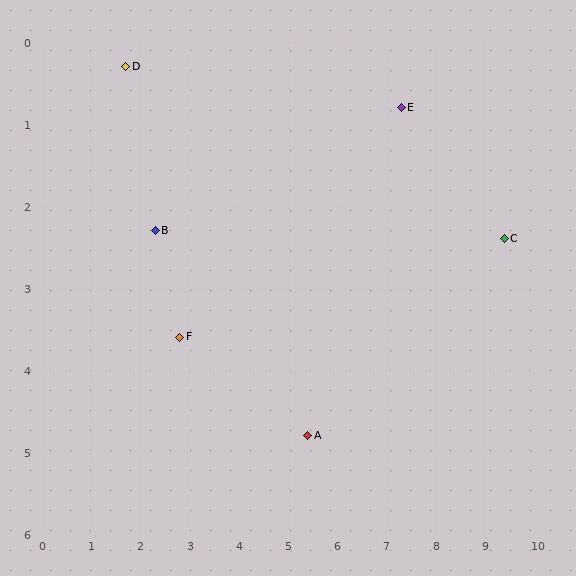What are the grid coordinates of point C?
Point C is at approximately (9.4, 2.4).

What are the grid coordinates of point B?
Point B is at approximately (2.3, 2.3).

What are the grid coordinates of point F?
Point F is at approximately (2.8, 3.6).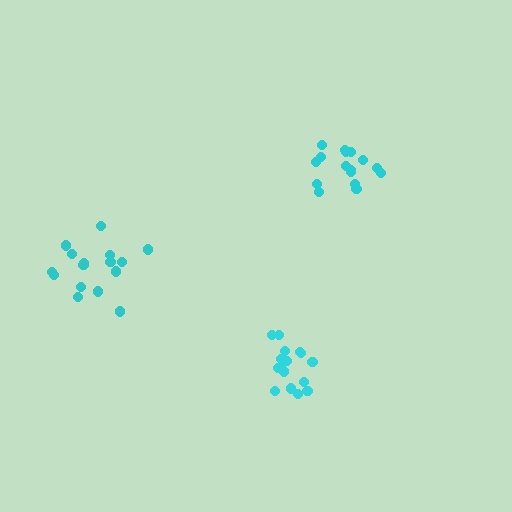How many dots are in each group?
Group 1: 16 dots, Group 2: 16 dots, Group 3: 16 dots (48 total).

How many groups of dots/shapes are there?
There are 3 groups.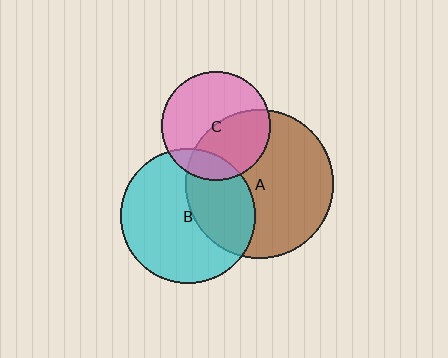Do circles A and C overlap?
Yes.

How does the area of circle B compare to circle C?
Approximately 1.5 times.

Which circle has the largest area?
Circle A (brown).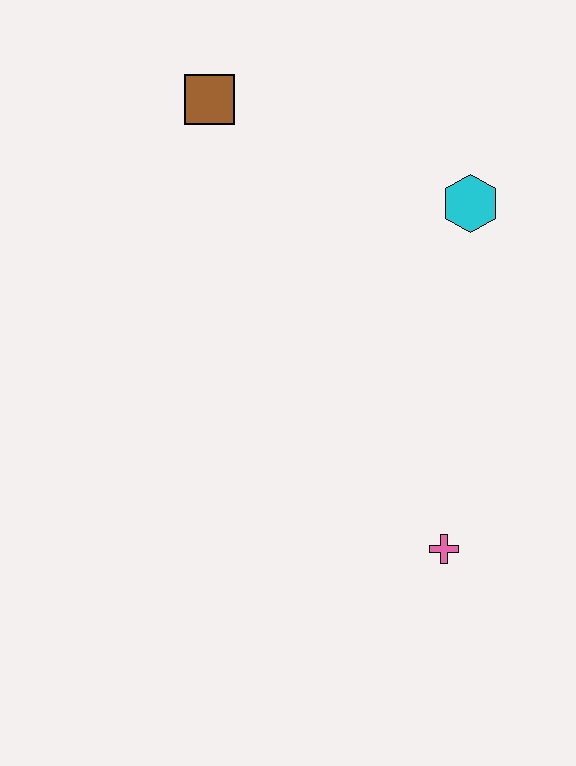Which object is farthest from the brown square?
The pink cross is farthest from the brown square.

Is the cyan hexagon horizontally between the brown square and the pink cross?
No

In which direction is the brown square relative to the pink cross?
The brown square is above the pink cross.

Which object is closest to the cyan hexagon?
The brown square is closest to the cyan hexagon.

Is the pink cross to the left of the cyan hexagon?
Yes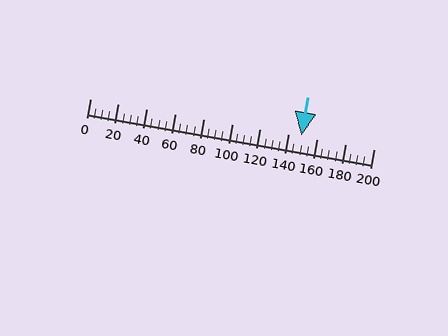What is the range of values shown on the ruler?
The ruler shows values from 0 to 200.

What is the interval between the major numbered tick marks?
The major tick marks are spaced 20 units apart.